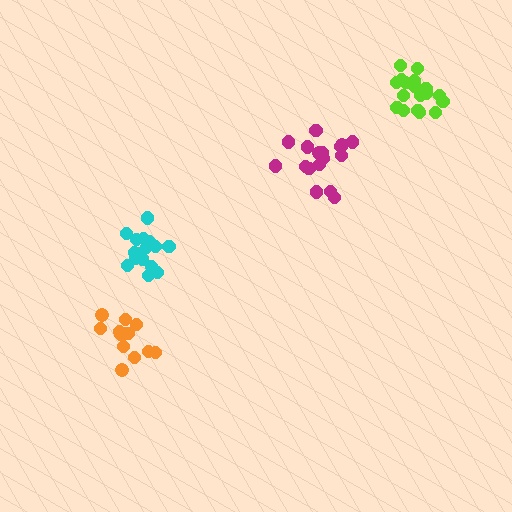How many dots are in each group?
Group 1: 18 dots, Group 2: 17 dots, Group 3: 13 dots, Group 4: 17 dots (65 total).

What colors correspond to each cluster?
The clusters are colored: lime, cyan, orange, magenta.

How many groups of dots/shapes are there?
There are 4 groups.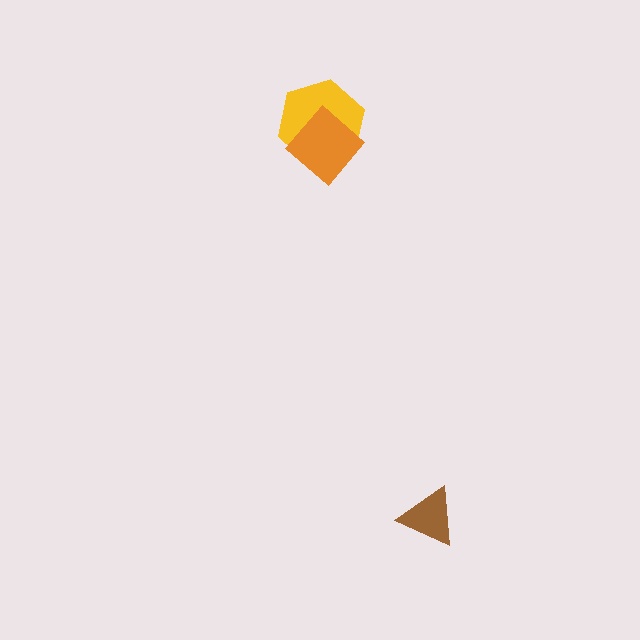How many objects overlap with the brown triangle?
0 objects overlap with the brown triangle.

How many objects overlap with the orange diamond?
1 object overlaps with the orange diamond.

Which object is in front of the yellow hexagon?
The orange diamond is in front of the yellow hexagon.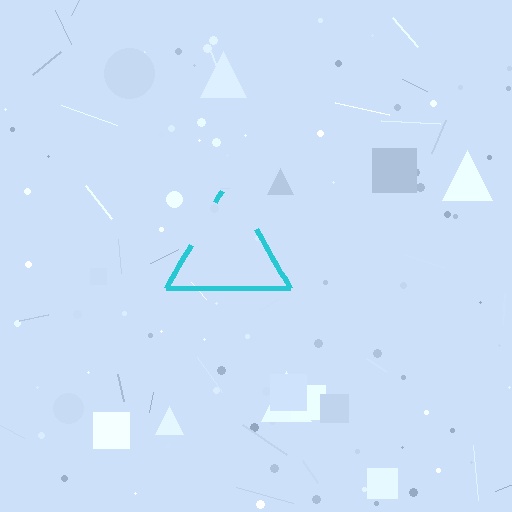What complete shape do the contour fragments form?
The contour fragments form a triangle.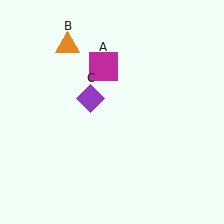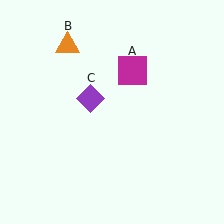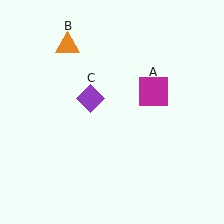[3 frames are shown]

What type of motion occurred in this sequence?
The magenta square (object A) rotated clockwise around the center of the scene.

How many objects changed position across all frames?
1 object changed position: magenta square (object A).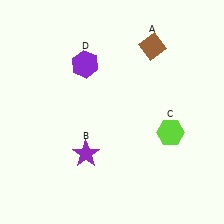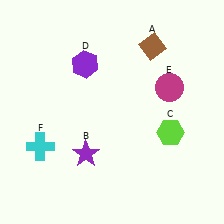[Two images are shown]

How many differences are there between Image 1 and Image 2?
There are 2 differences between the two images.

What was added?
A magenta circle (E), a cyan cross (F) were added in Image 2.